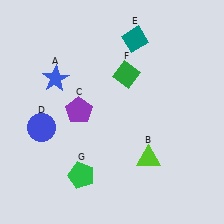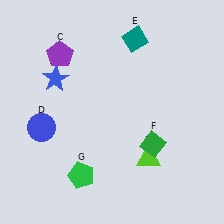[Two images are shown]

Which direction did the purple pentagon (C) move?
The purple pentagon (C) moved up.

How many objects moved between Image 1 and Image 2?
2 objects moved between the two images.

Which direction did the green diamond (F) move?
The green diamond (F) moved down.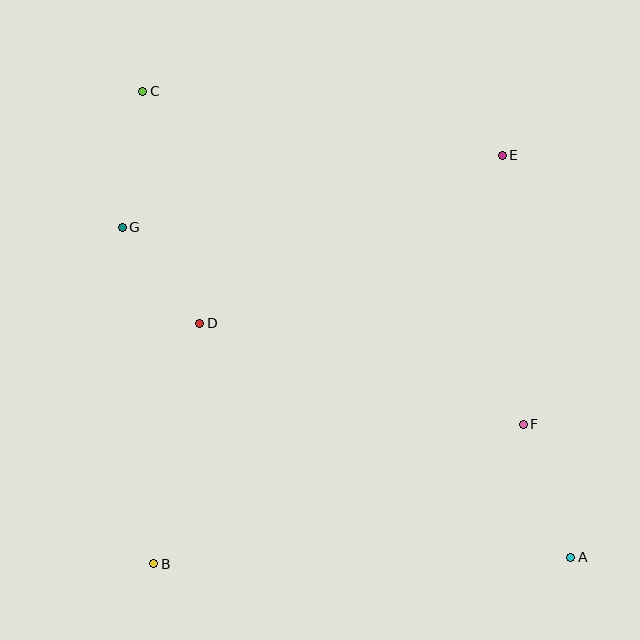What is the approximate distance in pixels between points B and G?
The distance between B and G is approximately 338 pixels.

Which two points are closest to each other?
Points D and G are closest to each other.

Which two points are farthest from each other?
Points A and C are farthest from each other.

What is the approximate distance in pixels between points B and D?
The distance between B and D is approximately 245 pixels.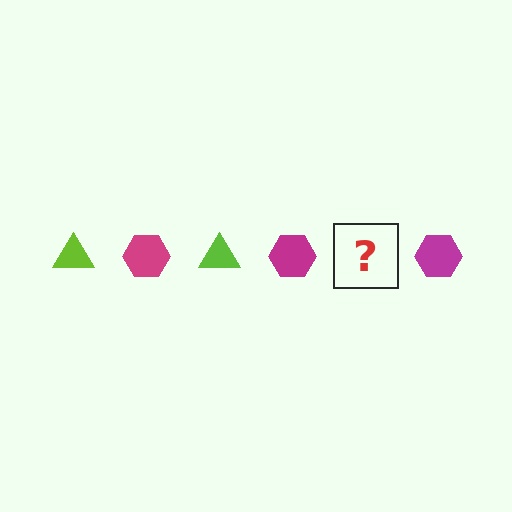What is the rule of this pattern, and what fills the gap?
The rule is that the pattern alternates between lime triangle and magenta hexagon. The gap should be filled with a lime triangle.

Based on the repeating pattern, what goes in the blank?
The blank should be a lime triangle.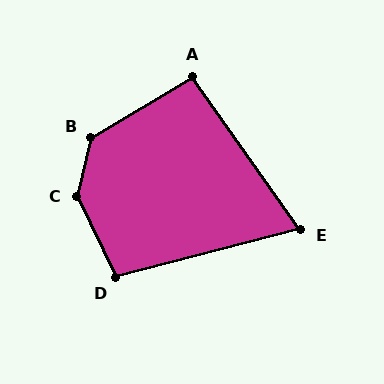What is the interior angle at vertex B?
Approximately 134 degrees (obtuse).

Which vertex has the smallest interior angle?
E, at approximately 69 degrees.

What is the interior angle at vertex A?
Approximately 95 degrees (approximately right).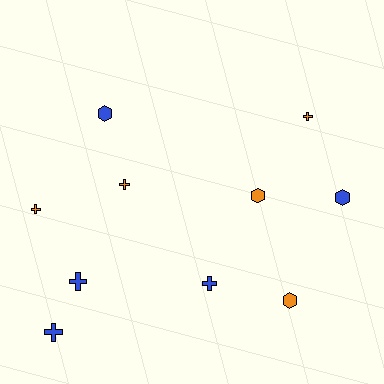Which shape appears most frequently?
Cross, with 6 objects.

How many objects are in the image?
There are 10 objects.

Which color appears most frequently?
Orange, with 5 objects.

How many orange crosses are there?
There are 3 orange crosses.